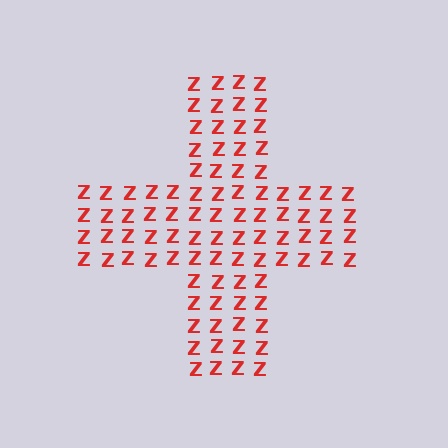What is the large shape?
The large shape is a cross.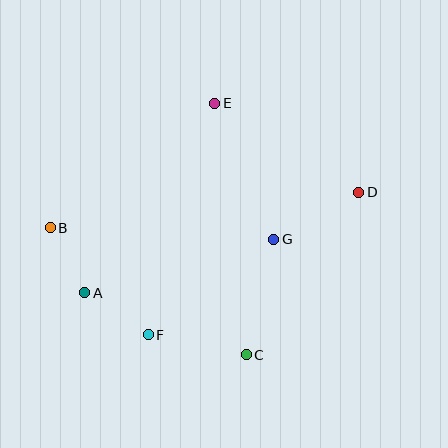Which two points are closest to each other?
Points A and B are closest to each other.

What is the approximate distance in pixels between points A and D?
The distance between A and D is approximately 292 pixels.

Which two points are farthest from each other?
Points B and D are farthest from each other.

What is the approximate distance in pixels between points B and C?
The distance between B and C is approximately 233 pixels.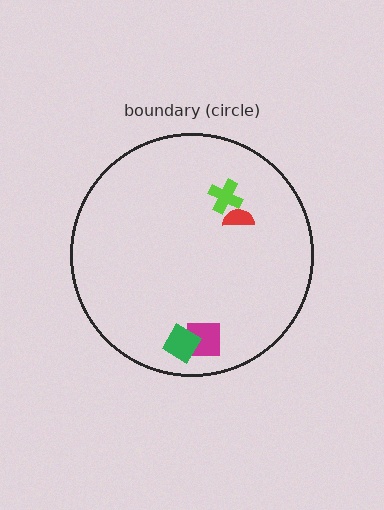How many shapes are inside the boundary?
4 inside, 0 outside.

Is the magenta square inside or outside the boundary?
Inside.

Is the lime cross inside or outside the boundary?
Inside.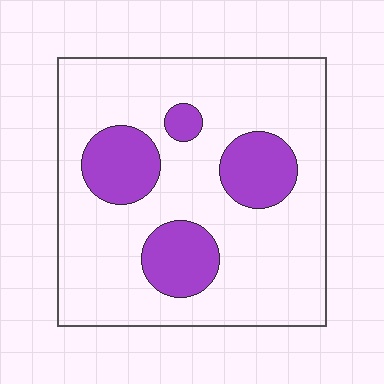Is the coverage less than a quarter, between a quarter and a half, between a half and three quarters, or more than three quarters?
Less than a quarter.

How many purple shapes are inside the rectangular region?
4.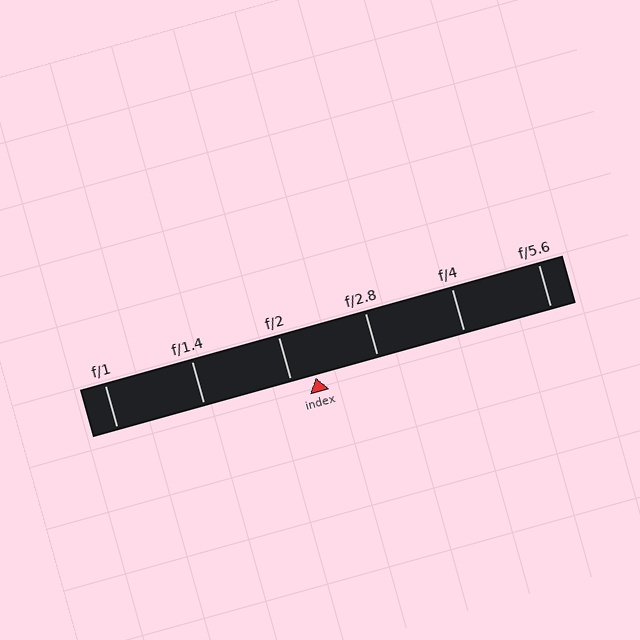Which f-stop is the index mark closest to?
The index mark is closest to f/2.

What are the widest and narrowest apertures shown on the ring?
The widest aperture shown is f/1 and the narrowest is f/5.6.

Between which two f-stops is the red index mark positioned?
The index mark is between f/2 and f/2.8.